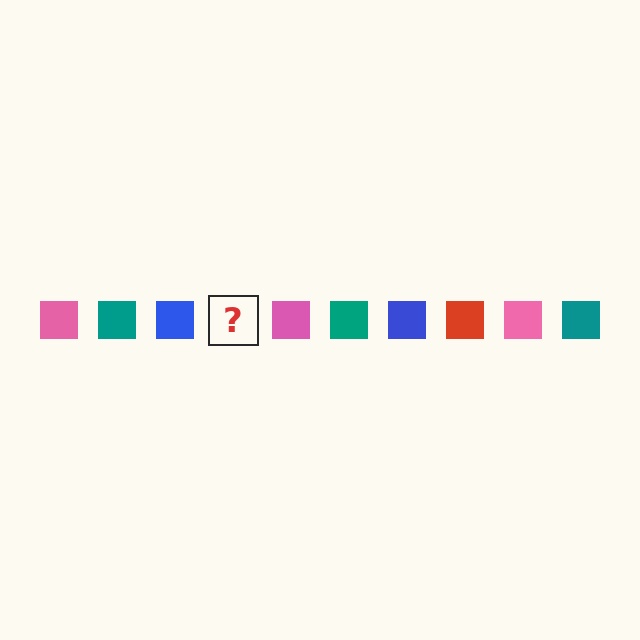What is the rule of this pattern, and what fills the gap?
The rule is that the pattern cycles through pink, teal, blue, red squares. The gap should be filled with a red square.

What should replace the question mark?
The question mark should be replaced with a red square.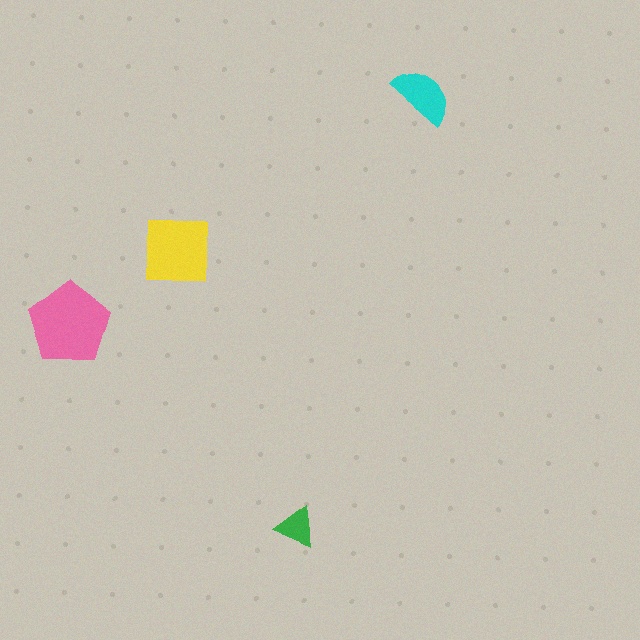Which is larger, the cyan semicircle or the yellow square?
The yellow square.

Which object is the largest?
The pink pentagon.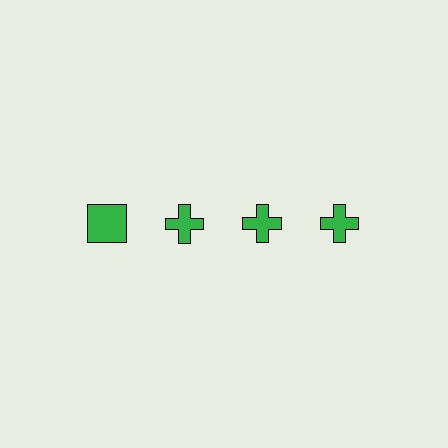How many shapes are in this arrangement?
There are 4 shapes arranged in a grid pattern.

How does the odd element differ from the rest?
It has a different shape: square instead of cross.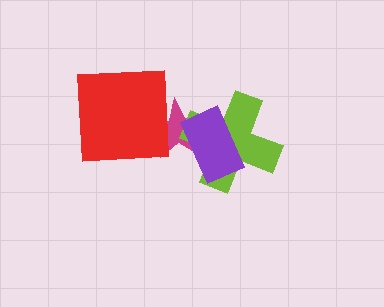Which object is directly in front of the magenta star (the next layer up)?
The lime cross is directly in front of the magenta star.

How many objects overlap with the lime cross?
2 objects overlap with the lime cross.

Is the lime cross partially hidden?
Yes, it is partially covered by another shape.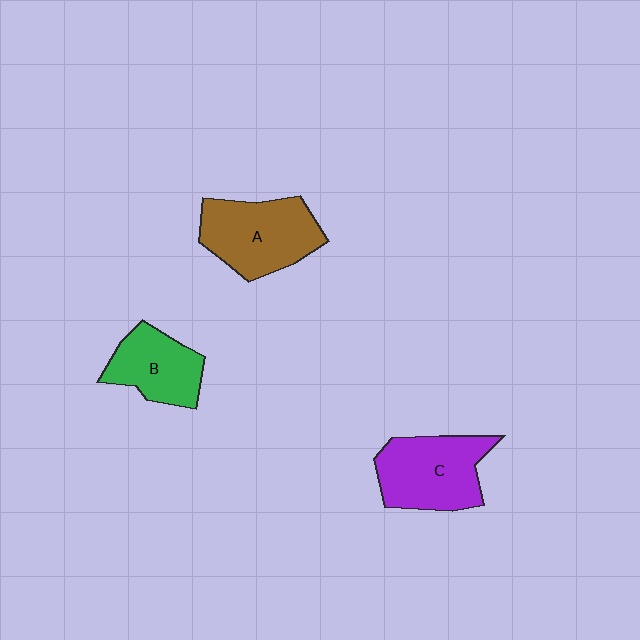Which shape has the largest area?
Shape A (brown).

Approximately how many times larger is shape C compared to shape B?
Approximately 1.3 times.